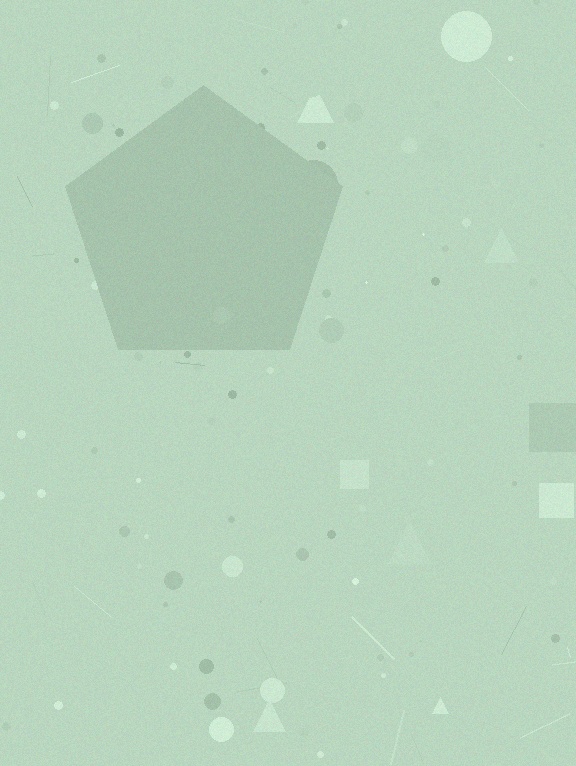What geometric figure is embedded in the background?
A pentagon is embedded in the background.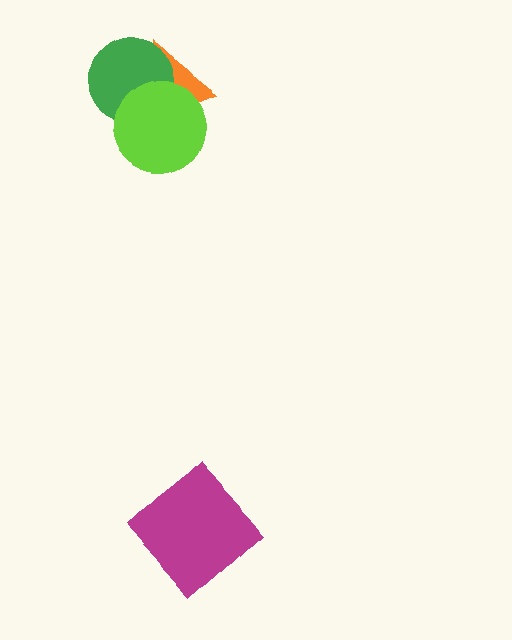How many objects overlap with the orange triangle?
2 objects overlap with the orange triangle.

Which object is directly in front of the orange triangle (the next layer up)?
The green circle is directly in front of the orange triangle.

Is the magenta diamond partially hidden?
No, no other shape covers it.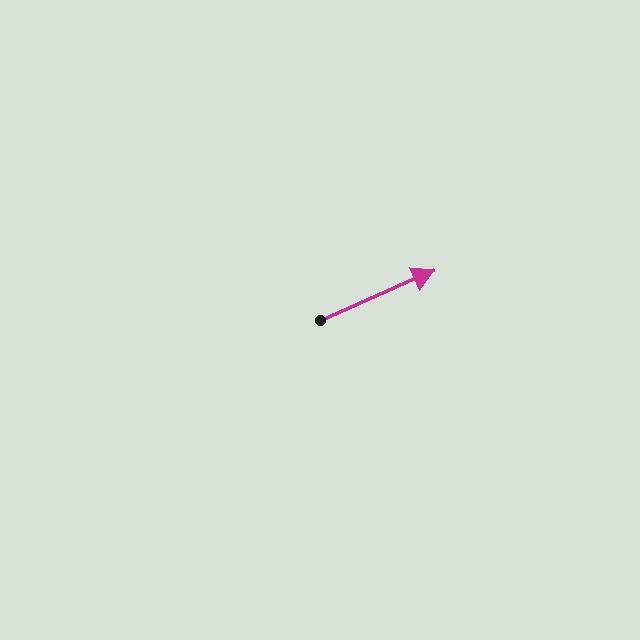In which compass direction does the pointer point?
Northeast.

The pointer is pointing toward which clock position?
Roughly 2 o'clock.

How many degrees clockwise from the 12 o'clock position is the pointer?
Approximately 66 degrees.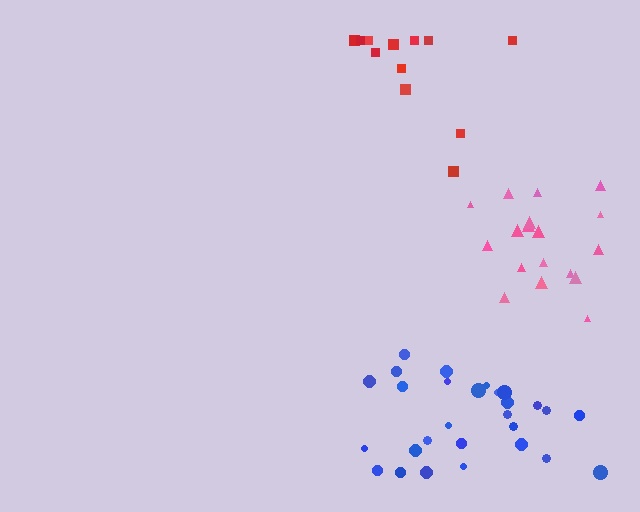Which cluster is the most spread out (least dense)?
Red.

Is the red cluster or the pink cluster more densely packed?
Pink.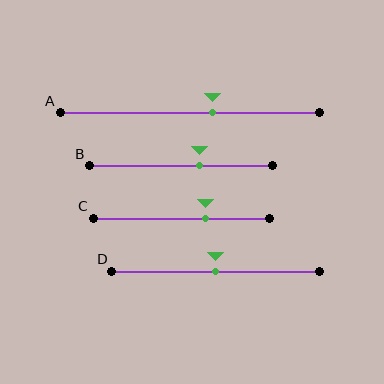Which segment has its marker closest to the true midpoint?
Segment D has its marker closest to the true midpoint.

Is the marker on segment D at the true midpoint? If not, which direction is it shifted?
Yes, the marker on segment D is at the true midpoint.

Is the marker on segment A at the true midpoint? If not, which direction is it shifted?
No, the marker on segment A is shifted to the right by about 9% of the segment length.